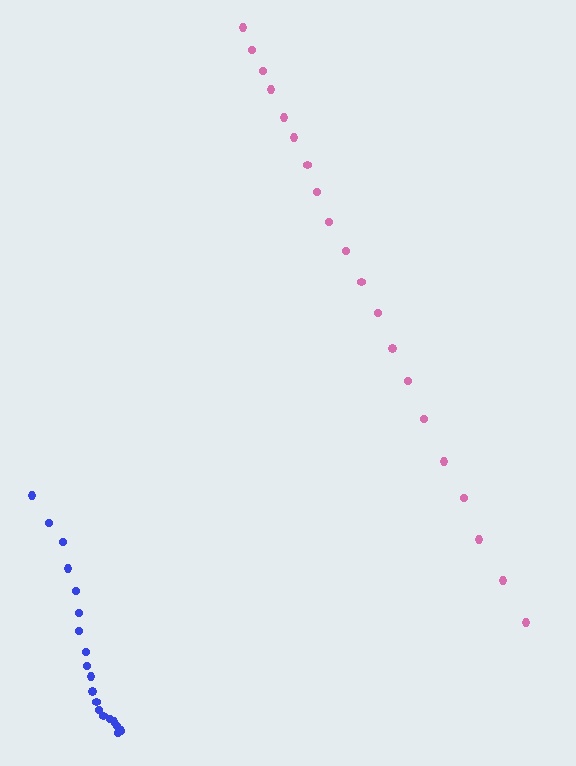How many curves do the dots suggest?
There are 2 distinct paths.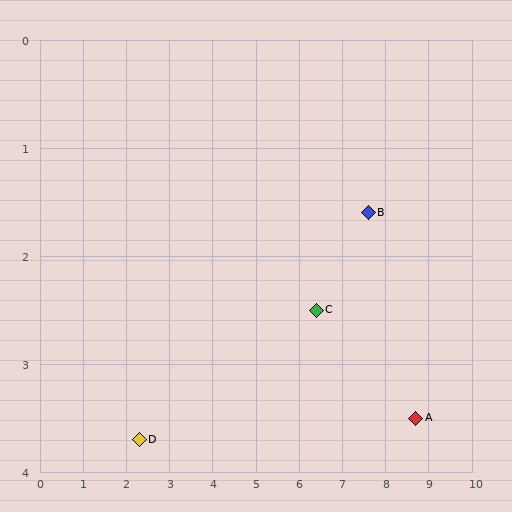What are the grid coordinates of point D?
Point D is at approximately (2.3, 3.7).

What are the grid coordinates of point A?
Point A is at approximately (8.7, 3.5).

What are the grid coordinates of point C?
Point C is at approximately (6.4, 2.5).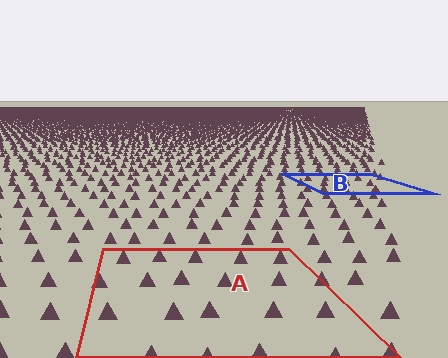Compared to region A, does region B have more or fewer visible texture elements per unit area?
Region B has more texture elements per unit area — they are packed more densely because it is farther away.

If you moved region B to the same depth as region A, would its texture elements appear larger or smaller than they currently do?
They would appear larger. At a closer depth, the same texture elements are projected at a bigger on-screen size.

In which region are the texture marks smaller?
The texture marks are smaller in region B, because it is farther away.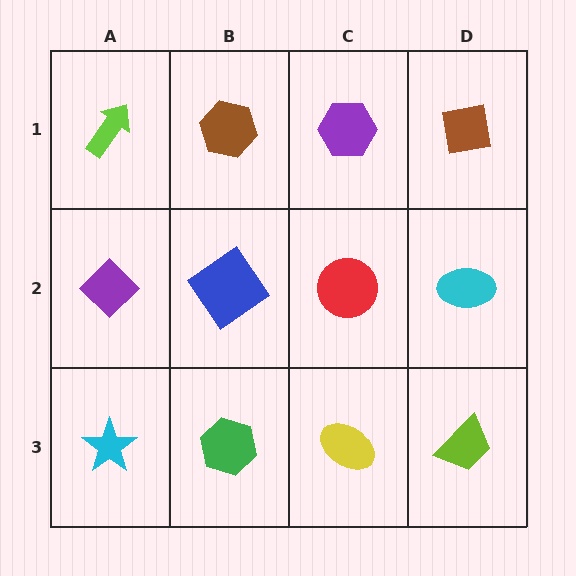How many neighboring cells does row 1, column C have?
3.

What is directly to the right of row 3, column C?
A lime trapezoid.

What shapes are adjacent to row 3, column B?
A blue diamond (row 2, column B), a cyan star (row 3, column A), a yellow ellipse (row 3, column C).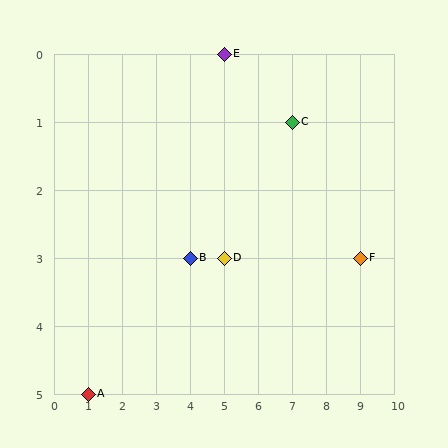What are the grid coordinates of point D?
Point D is at grid coordinates (5, 3).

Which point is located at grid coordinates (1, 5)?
Point A is at (1, 5).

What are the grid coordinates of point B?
Point B is at grid coordinates (4, 3).